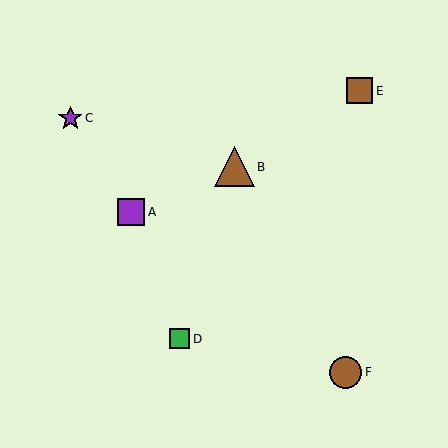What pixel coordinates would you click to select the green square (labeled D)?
Click at (179, 339) to select the green square D.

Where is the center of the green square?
The center of the green square is at (179, 339).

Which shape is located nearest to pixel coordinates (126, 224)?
The purple square (labeled A) at (131, 212) is nearest to that location.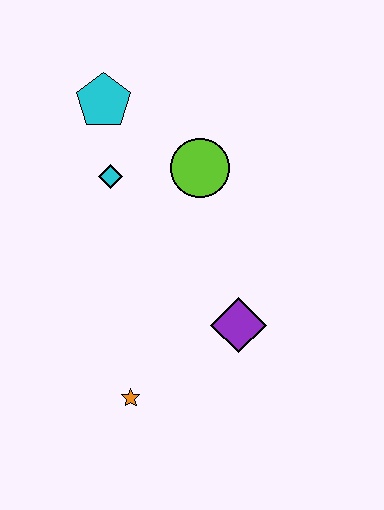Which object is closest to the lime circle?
The cyan diamond is closest to the lime circle.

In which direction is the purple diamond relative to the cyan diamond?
The purple diamond is below the cyan diamond.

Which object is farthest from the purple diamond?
The cyan pentagon is farthest from the purple diamond.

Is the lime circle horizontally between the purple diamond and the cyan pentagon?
Yes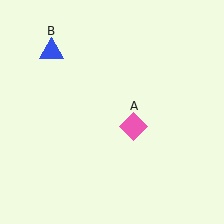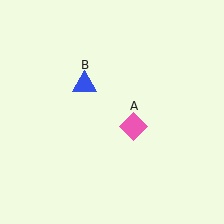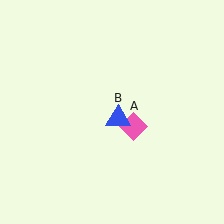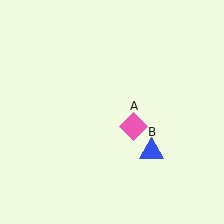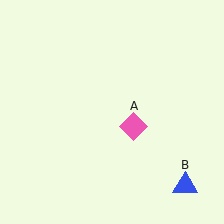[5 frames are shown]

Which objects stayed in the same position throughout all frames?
Pink diamond (object A) remained stationary.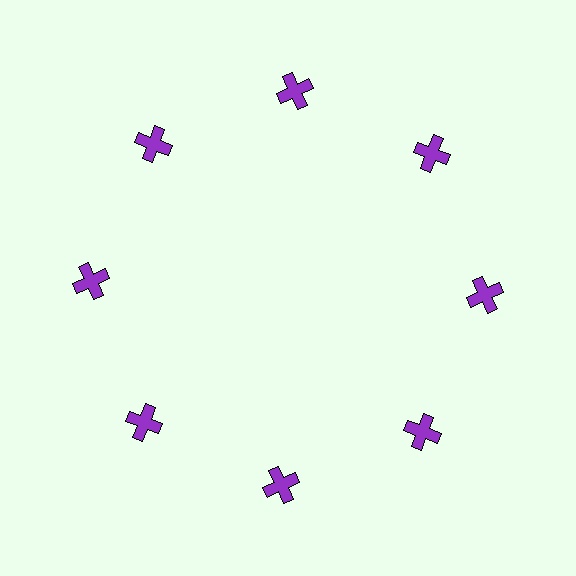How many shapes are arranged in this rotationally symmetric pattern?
There are 8 shapes, arranged in 8 groups of 1.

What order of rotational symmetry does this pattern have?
This pattern has 8-fold rotational symmetry.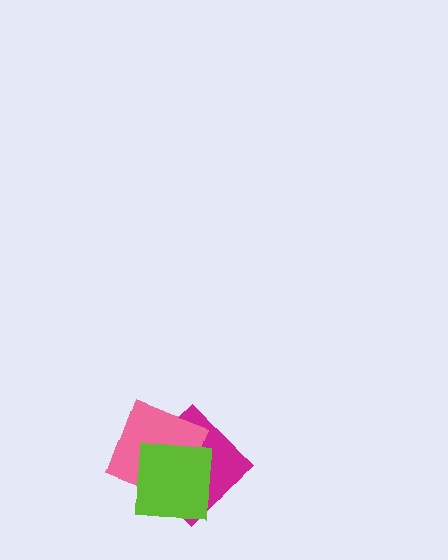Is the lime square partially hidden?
No, no other shape covers it.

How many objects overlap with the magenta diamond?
2 objects overlap with the magenta diamond.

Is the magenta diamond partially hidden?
Yes, it is partially covered by another shape.